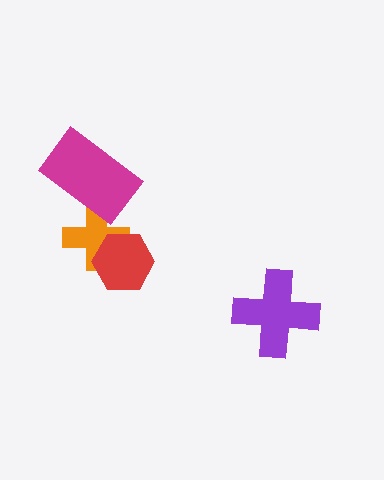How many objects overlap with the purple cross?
0 objects overlap with the purple cross.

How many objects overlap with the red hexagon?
1 object overlaps with the red hexagon.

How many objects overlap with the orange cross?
2 objects overlap with the orange cross.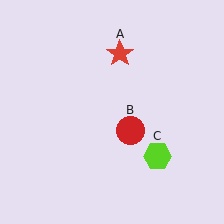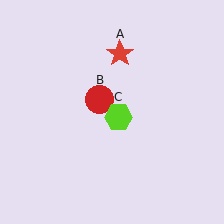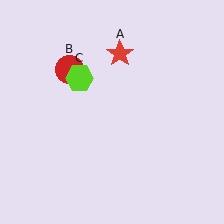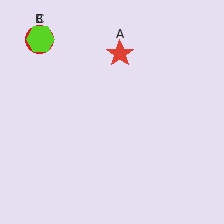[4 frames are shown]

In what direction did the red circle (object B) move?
The red circle (object B) moved up and to the left.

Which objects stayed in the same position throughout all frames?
Red star (object A) remained stationary.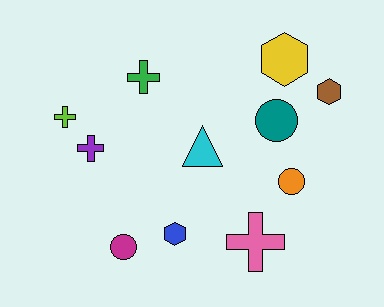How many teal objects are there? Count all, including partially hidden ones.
There is 1 teal object.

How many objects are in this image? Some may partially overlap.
There are 11 objects.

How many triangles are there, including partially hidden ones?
There is 1 triangle.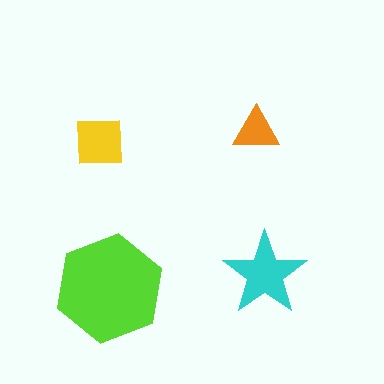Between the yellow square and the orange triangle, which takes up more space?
The yellow square.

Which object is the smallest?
The orange triangle.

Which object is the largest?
The lime hexagon.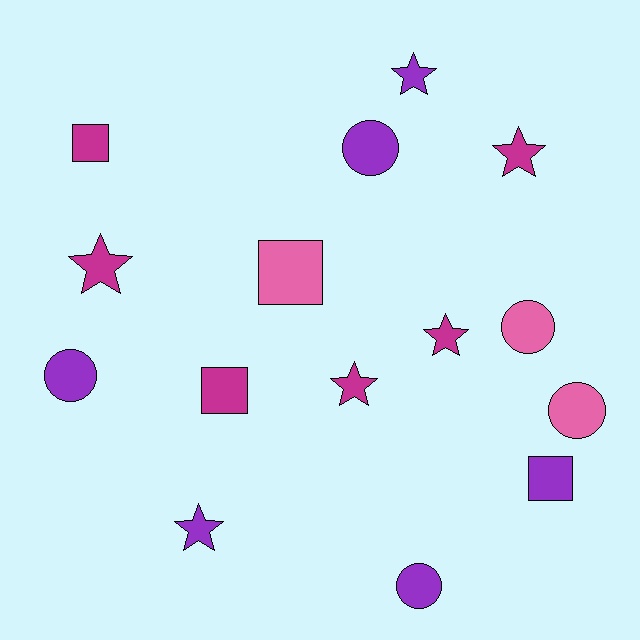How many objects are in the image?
There are 15 objects.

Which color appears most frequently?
Purple, with 6 objects.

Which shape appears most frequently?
Star, with 6 objects.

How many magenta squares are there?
There are 2 magenta squares.